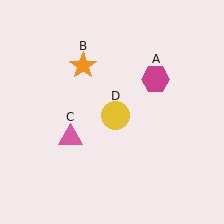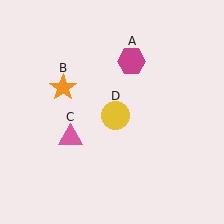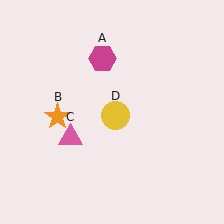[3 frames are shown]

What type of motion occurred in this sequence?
The magenta hexagon (object A), orange star (object B) rotated counterclockwise around the center of the scene.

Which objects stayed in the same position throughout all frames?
Pink triangle (object C) and yellow circle (object D) remained stationary.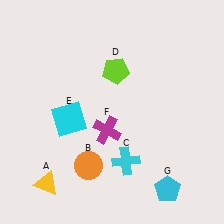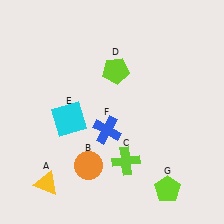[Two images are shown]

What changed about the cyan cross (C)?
In Image 1, C is cyan. In Image 2, it changed to lime.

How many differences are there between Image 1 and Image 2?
There are 3 differences between the two images.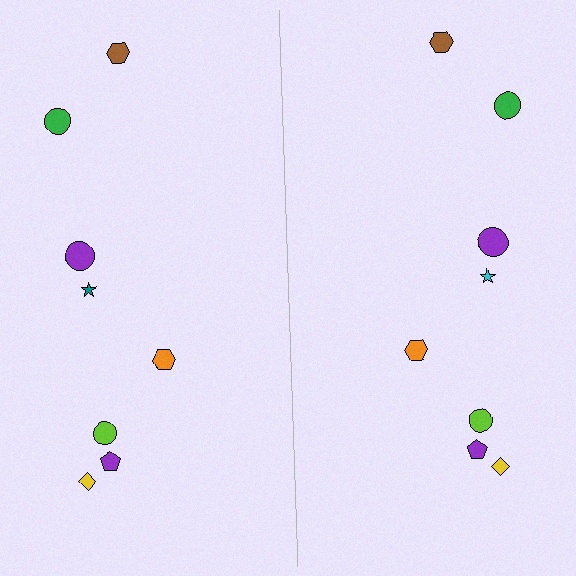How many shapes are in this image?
There are 16 shapes in this image.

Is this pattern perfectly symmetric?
No, the pattern is not perfectly symmetric. The cyan star on the right side breaks the symmetry — its mirror counterpart is teal.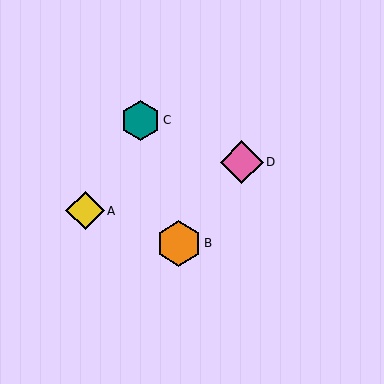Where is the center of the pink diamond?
The center of the pink diamond is at (242, 162).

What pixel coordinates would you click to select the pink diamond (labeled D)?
Click at (242, 162) to select the pink diamond D.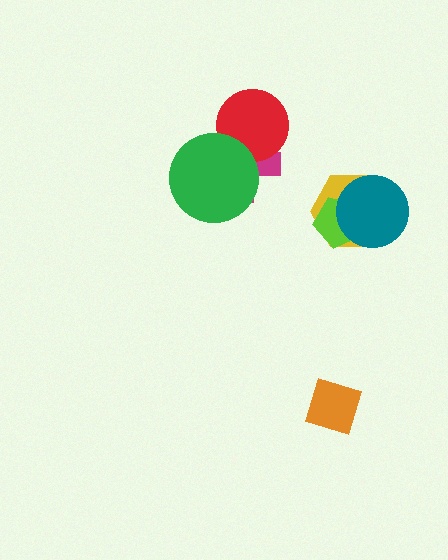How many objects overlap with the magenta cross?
2 objects overlap with the magenta cross.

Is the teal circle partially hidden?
No, no other shape covers it.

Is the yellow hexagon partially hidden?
Yes, it is partially covered by another shape.